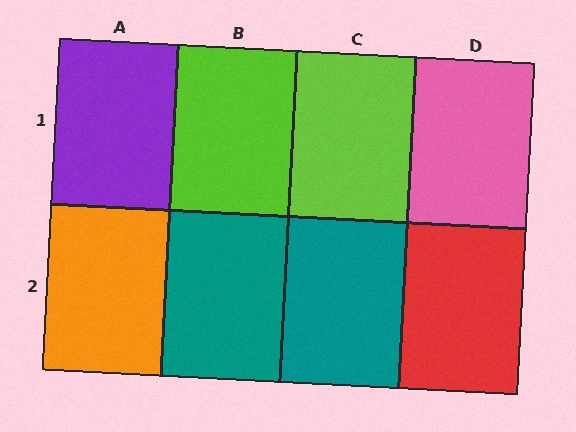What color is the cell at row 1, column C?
Lime.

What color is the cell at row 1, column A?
Purple.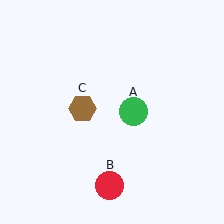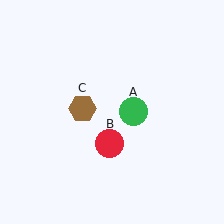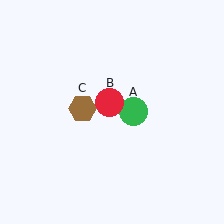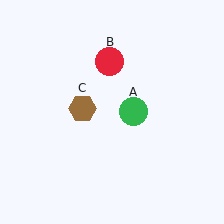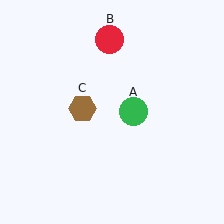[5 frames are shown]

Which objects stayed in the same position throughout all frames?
Green circle (object A) and brown hexagon (object C) remained stationary.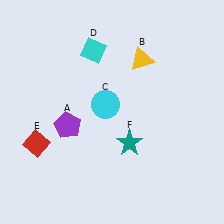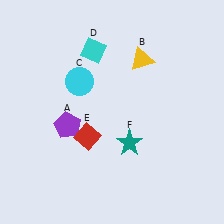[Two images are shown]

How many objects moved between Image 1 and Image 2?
2 objects moved between the two images.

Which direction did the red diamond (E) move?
The red diamond (E) moved right.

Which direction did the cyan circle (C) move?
The cyan circle (C) moved left.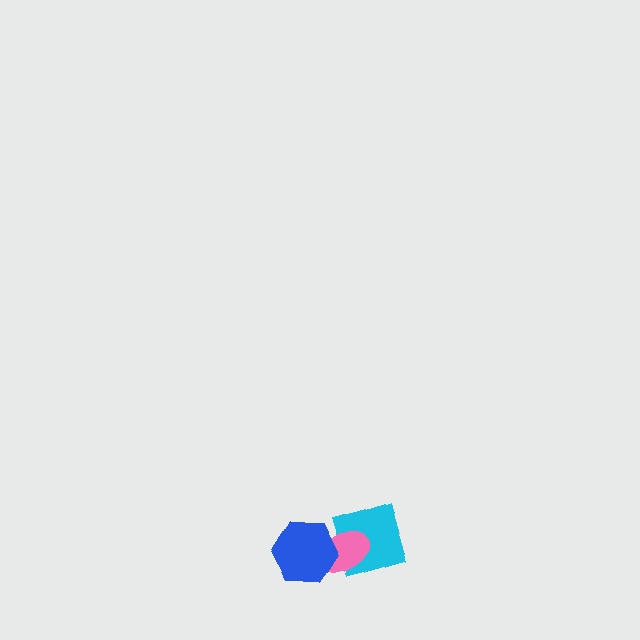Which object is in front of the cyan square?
The pink ellipse is in front of the cyan square.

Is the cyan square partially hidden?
Yes, it is partially covered by another shape.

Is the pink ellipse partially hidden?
Yes, it is partially covered by another shape.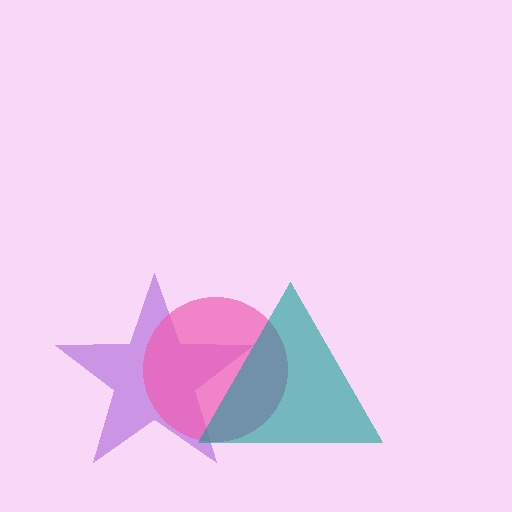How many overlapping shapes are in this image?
There are 3 overlapping shapes in the image.